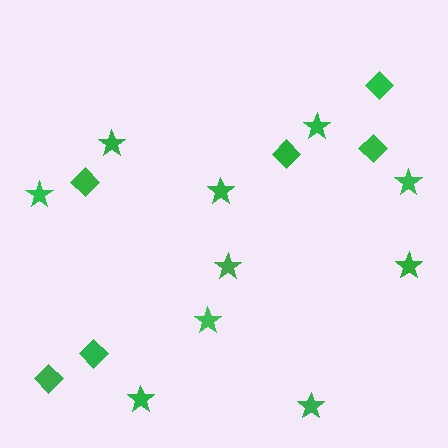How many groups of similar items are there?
There are 2 groups: one group of diamonds (6) and one group of stars (10).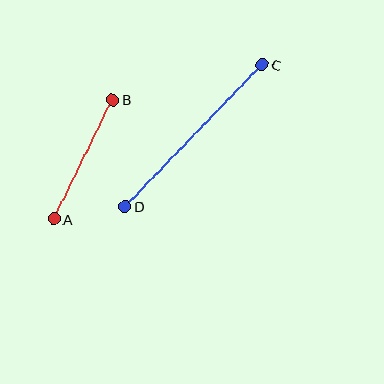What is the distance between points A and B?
The distance is approximately 133 pixels.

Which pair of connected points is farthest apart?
Points C and D are farthest apart.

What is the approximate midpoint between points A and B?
The midpoint is at approximately (83, 159) pixels.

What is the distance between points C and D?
The distance is approximately 197 pixels.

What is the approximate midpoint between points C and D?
The midpoint is at approximately (193, 136) pixels.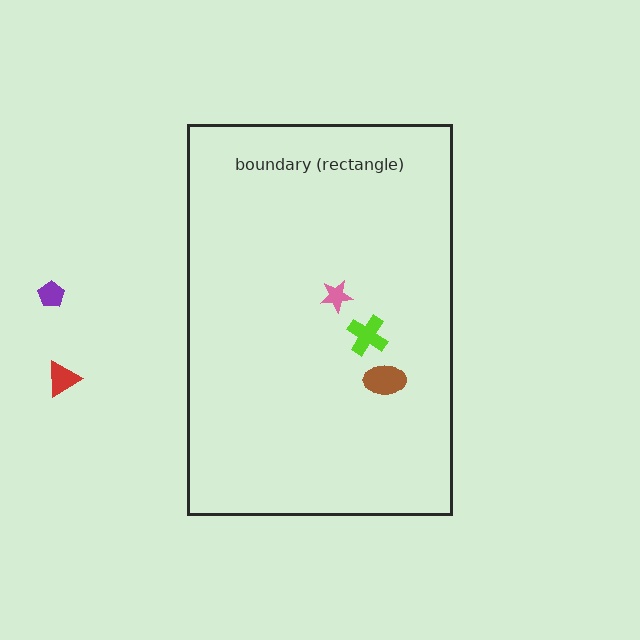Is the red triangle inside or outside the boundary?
Outside.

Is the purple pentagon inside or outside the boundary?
Outside.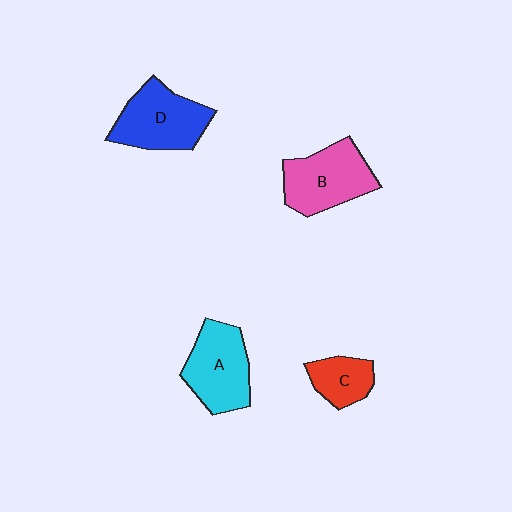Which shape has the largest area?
Shape D (blue).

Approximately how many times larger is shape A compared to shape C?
Approximately 1.8 times.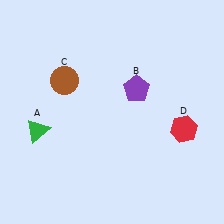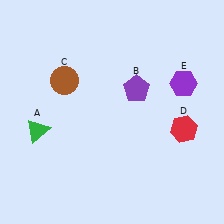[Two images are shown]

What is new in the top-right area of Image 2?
A purple hexagon (E) was added in the top-right area of Image 2.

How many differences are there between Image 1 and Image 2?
There is 1 difference between the two images.